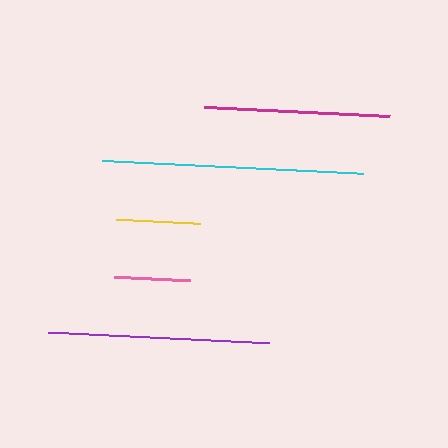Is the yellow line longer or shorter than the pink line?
The yellow line is longer than the pink line.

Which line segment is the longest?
The cyan line is the longest at approximately 260 pixels.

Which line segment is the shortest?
The pink line is the shortest at approximately 77 pixels.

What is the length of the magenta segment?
The magenta segment is approximately 186 pixels long.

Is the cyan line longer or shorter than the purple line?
The cyan line is longer than the purple line.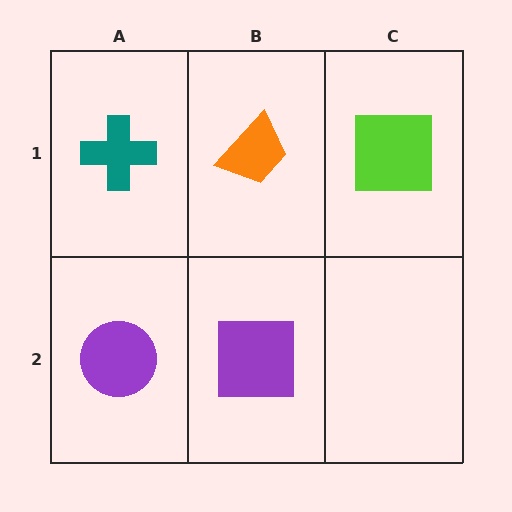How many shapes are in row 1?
3 shapes.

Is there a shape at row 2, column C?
No, that cell is empty.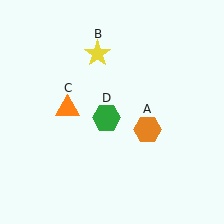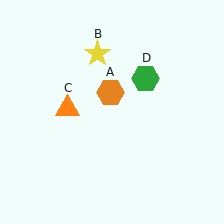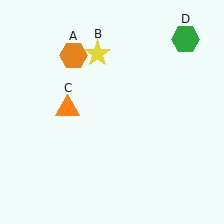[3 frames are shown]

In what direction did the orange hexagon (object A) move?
The orange hexagon (object A) moved up and to the left.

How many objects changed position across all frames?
2 objects changed position: orange hexagon (object A), green hexagon (object D).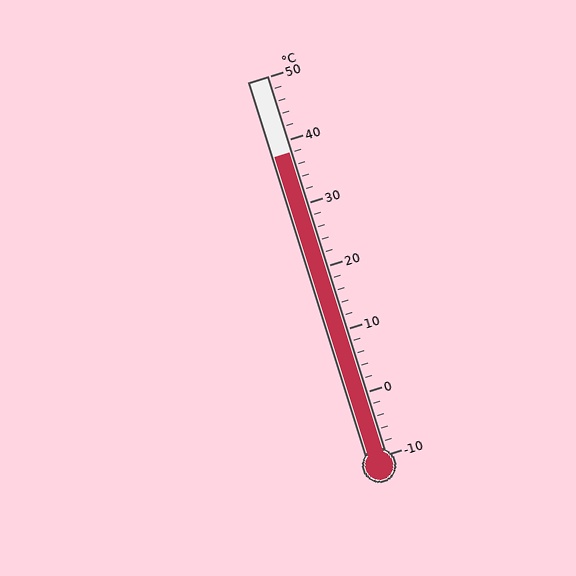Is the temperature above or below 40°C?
The temperature is below 40°C.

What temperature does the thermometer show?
The thermometer shows approximately 38°C.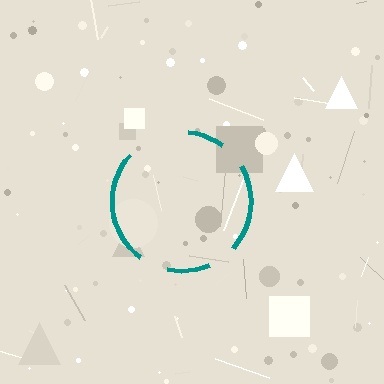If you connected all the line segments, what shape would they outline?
They would outline a circle.